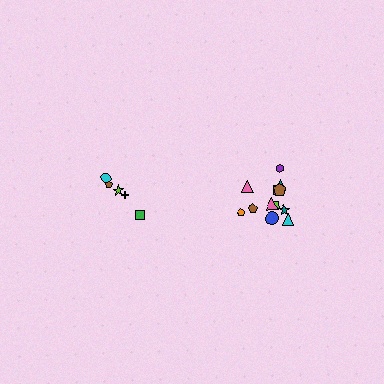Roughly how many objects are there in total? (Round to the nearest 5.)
Roughly 15 objects in total.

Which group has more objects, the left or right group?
The right group.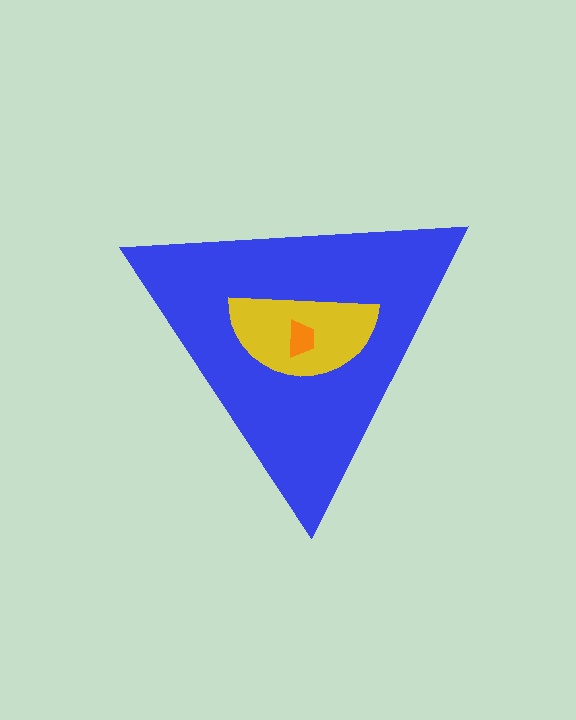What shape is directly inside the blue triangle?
The yellow semicircle.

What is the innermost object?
The orange trapezoid.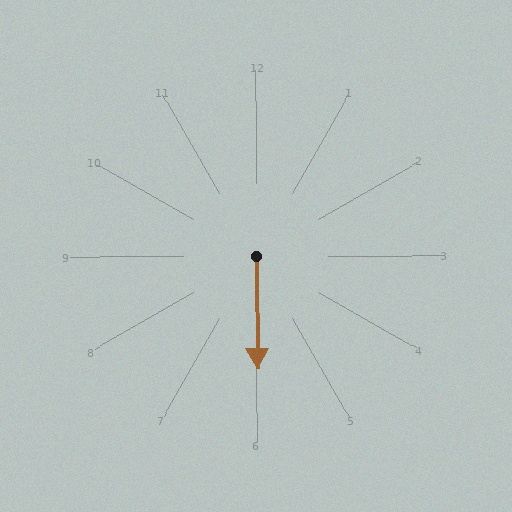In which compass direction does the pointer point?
South.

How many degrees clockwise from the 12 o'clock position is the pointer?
Approximately 179 degrees.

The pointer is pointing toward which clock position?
Roughly 6 o'clock.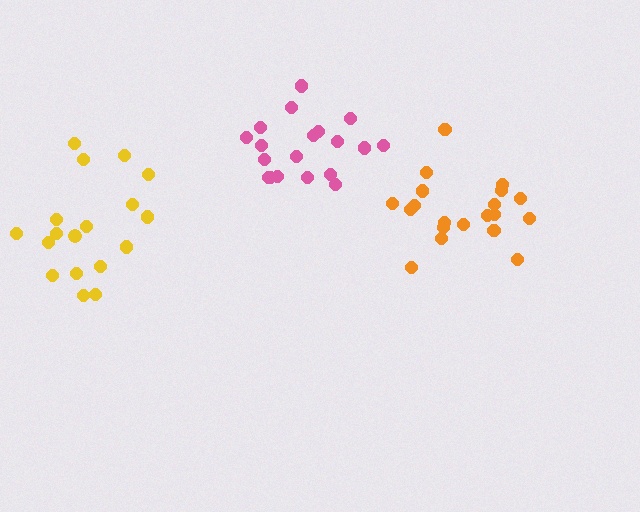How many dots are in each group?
Group 1: 20 dots, Group 2: 19 dots, Group 3: 18 dots (57 total).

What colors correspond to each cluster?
The clusters are colored: orange, pink, yellow.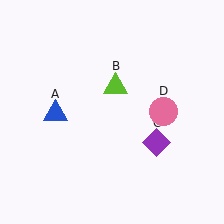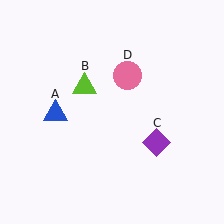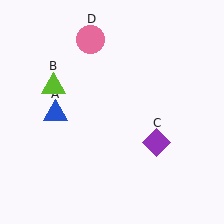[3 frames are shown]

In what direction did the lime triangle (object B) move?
The lime triangle (object B) moved left.